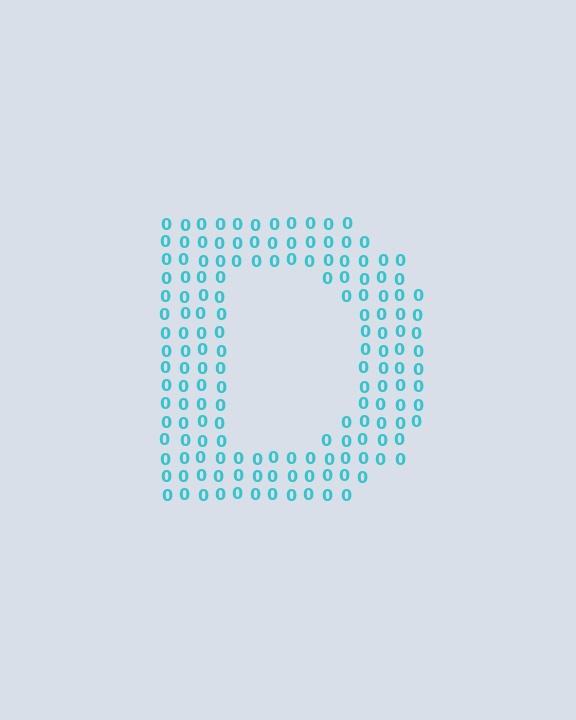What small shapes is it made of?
It is made of small digit 0's.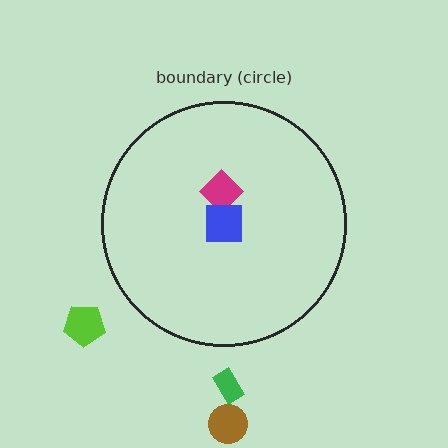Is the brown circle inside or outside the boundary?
Outside.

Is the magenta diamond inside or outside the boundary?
Inside.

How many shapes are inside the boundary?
2 inside, 3 outside.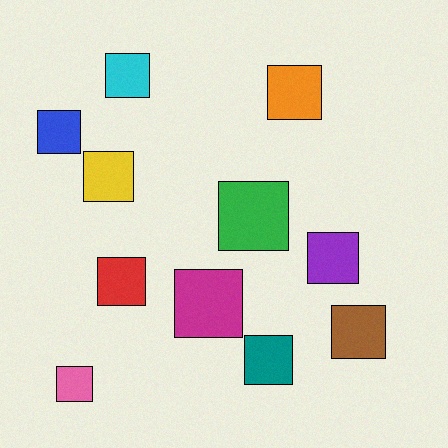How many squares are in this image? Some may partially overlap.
There are 11 squares.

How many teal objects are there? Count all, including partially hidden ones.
There is 1 teal object.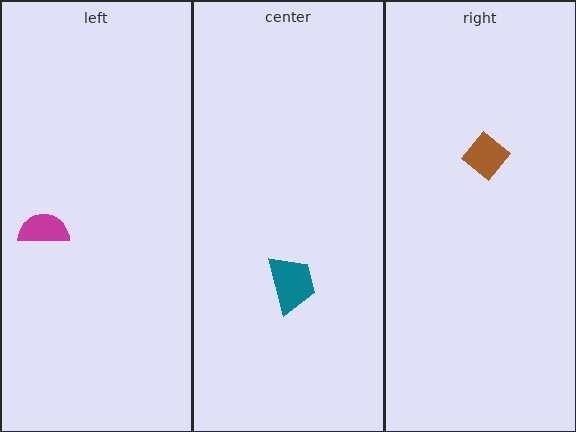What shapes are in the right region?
The brown diamond.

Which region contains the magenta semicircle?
The left region.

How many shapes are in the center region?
1.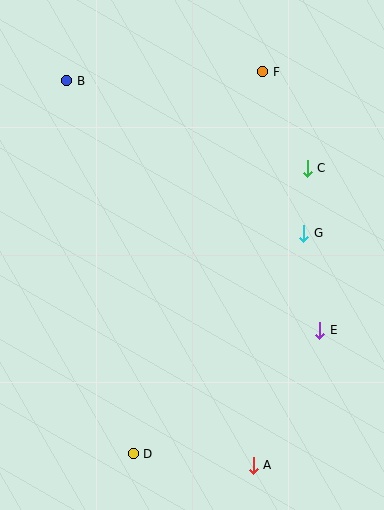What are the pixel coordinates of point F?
Point F is at (263, 72).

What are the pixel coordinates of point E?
Point E is at (320, 330).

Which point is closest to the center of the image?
Point G at (304, 233) is closest to the center.